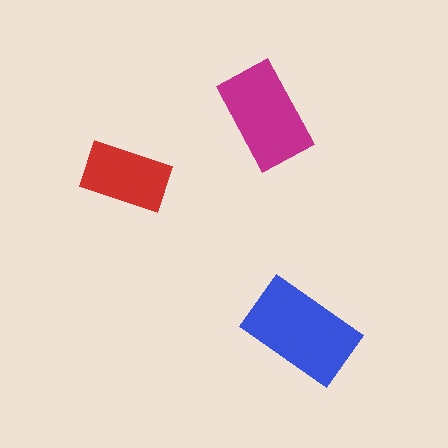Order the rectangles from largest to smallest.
the blue one, the magenta one, the red one.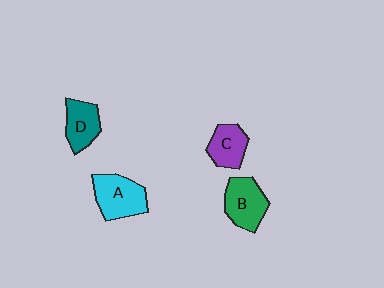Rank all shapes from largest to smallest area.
From largest to smallest: A (cyan), B (green), D (teal), C (purple).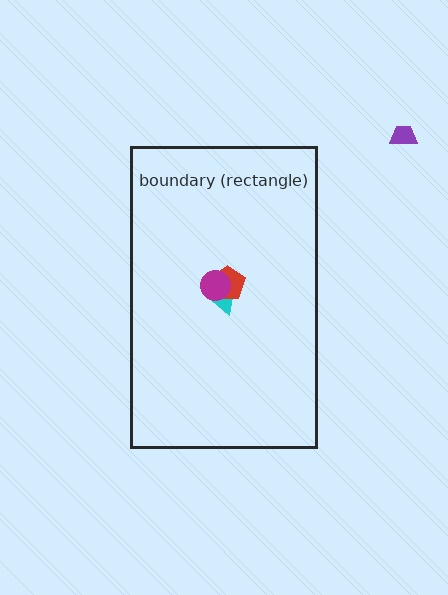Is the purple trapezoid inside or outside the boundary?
Outside.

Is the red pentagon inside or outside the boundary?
Inside.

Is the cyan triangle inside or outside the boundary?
Inside.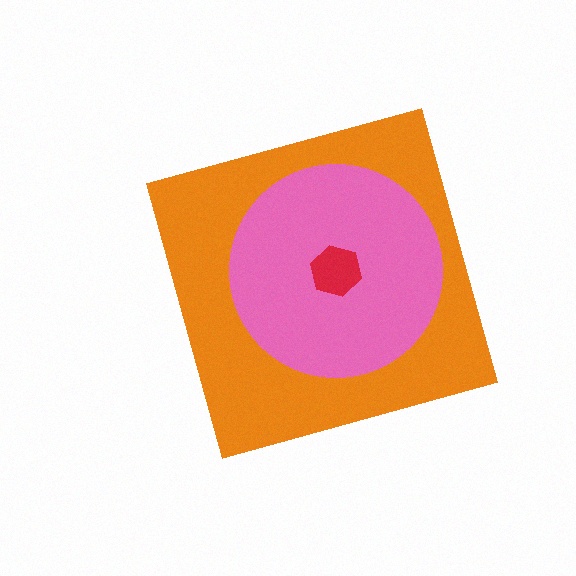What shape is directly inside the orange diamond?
The pink circle.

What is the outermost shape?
The orange diamond.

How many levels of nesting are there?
3.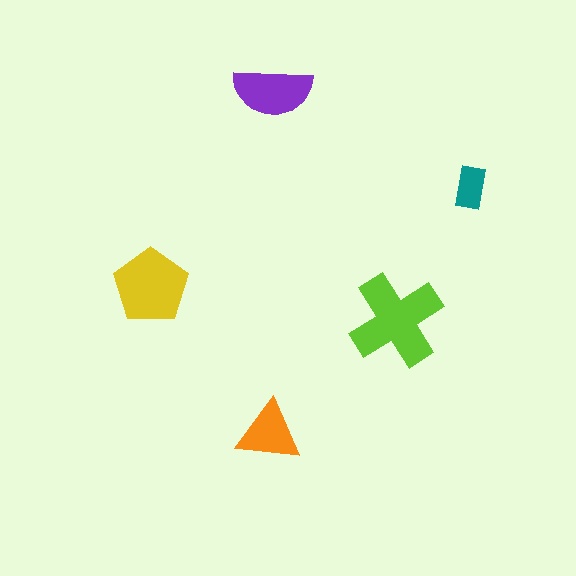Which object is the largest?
The lime cross.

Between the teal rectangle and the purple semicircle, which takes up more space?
The purple semicircle.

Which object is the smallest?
The teal rectangle.